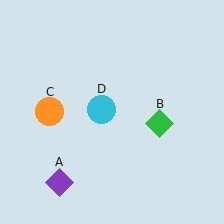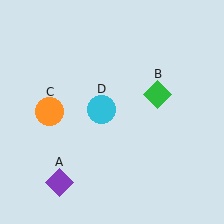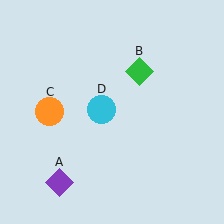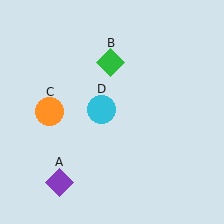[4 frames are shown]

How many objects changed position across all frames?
1 object changed position: green diamond (object B).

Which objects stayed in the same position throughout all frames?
Purple diamond (object A) and orange circle (object C) and cyan circle (object D) remained stationary.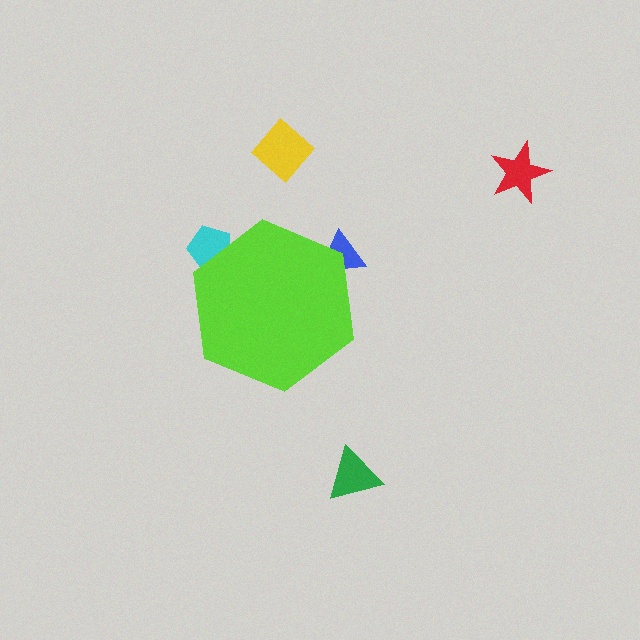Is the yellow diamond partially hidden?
No, the yellow diamond is fully visible.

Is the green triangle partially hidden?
No, the green triangle is fully visible.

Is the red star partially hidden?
No, the red star is fully visible.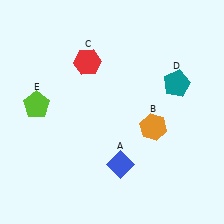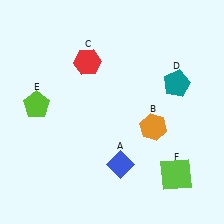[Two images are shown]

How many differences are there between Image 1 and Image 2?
There is 1 difference between the two images.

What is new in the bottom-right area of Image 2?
A lime square (F) was added in the bottom-right area of Image 2.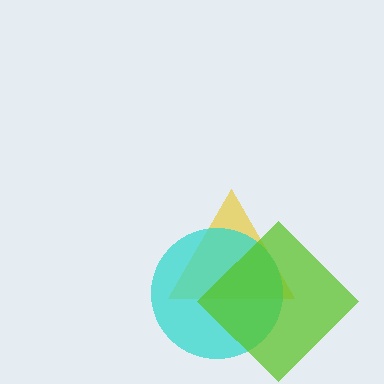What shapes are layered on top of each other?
The layered shapes are: a yellow triangle, a cyan circle, a lime diamond.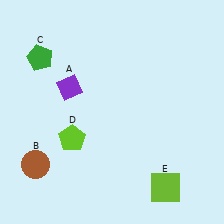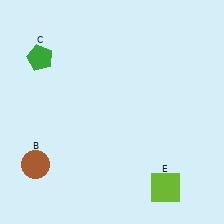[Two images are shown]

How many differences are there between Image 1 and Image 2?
There are 2 differences between the two images.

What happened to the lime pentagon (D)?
The lime pentagon (D) was removed in Image 2. It was in the bottom-left area of Image 1.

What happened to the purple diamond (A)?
The purple diamond (A) was removed in Image 2. It was in the top-left area of Image 1.